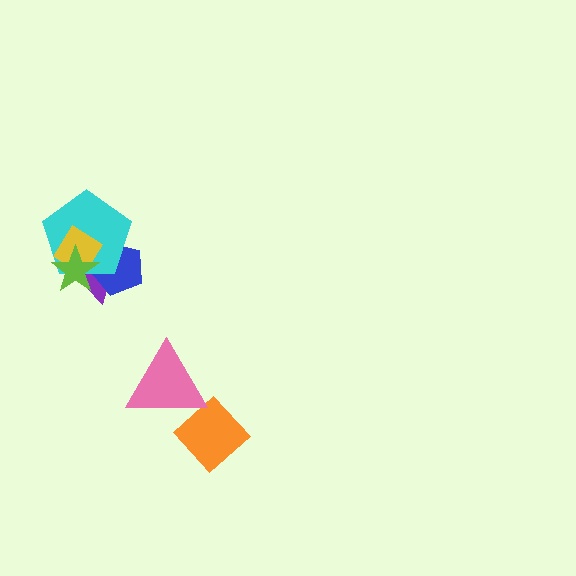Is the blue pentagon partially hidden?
Yes, it is partially covered by another shape.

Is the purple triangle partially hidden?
Yes, it is partially covered by another shape.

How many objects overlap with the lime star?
4 objects overlap with the lime star.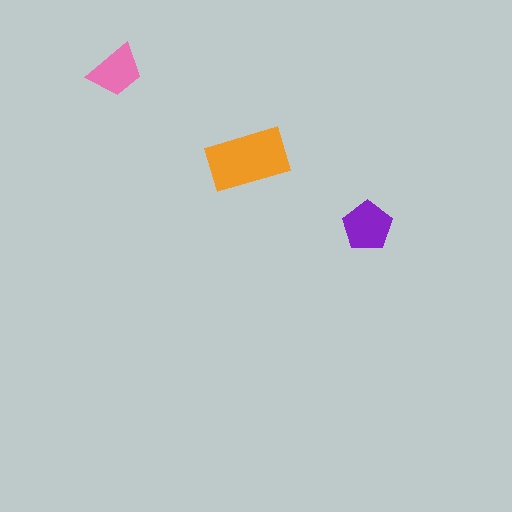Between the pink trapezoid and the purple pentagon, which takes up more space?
The purple pentagon.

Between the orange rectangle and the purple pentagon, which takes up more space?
The orange rectangle.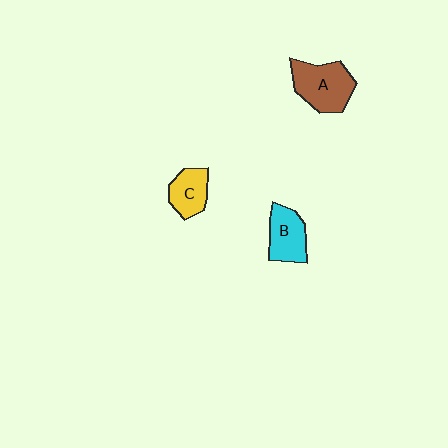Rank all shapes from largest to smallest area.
From largest to smallest: A (brown), B (cyan), C (yellow).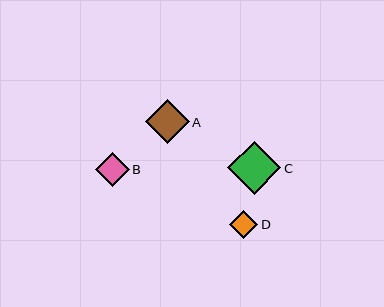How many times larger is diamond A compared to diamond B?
Diamond A is approximately 1.3 times the size of diamond B.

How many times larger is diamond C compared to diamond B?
Diamond C is approximately 1.6 times the size of diamond B.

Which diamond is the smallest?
Diamond D is the smallest with a size of approximately 28 pixels.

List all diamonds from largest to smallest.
From largest to smallest: C, A, B, D.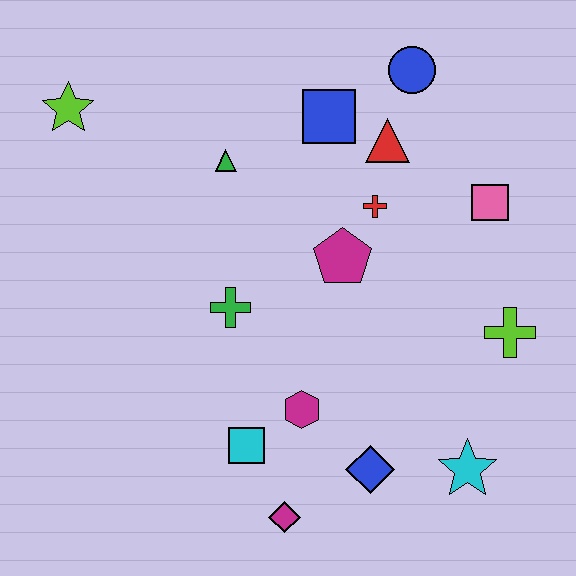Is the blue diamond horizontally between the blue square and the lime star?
No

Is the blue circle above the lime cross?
Yes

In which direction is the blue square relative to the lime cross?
The blue square is above the lime cross.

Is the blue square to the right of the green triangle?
Yes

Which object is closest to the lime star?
The green triangle is closest to the lime star.